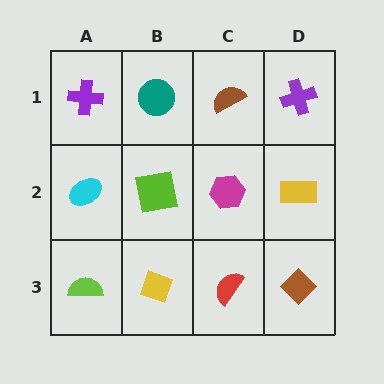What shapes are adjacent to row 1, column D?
A yellow rectangle (row 2, column D), a brown semicircle (row 1, column C).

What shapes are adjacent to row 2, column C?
A brown semicircle (row 1, column C), a red semicircle (row 3, column C), a lime square (row 2, column B), a yellow rectangle (row 2, column D).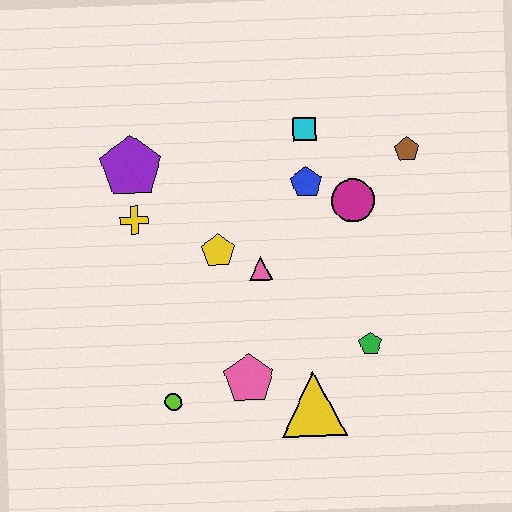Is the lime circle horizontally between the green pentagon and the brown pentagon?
No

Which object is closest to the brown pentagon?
The magenta circle is closest to the brown pentagon.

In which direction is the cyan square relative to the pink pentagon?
The cyan square is above the pink pentagon.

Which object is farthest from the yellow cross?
The brown pentagon is farthest from the yellow cross.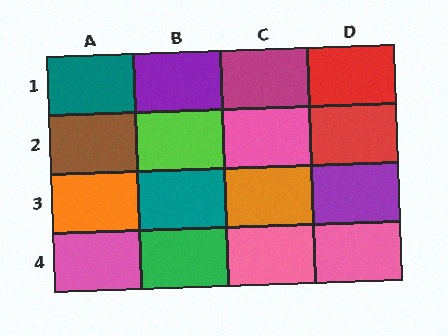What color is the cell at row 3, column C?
Orange.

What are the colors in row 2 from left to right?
Brown, lime, pink, red.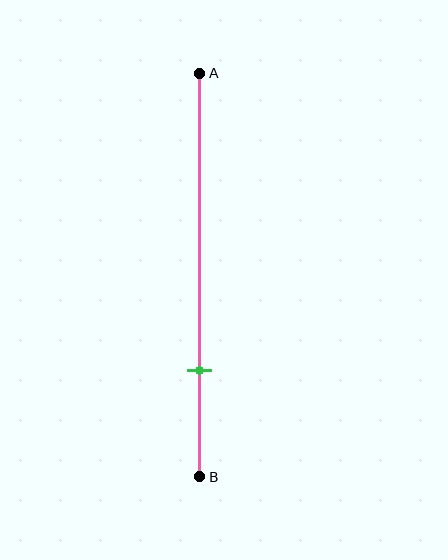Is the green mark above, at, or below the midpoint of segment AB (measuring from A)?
The green mark is below the midpoint of segment AB.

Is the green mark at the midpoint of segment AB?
No, the mark is at about 75% from A, not at the 50% midpoint.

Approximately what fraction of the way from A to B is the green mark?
The green mark is approximately 75% of the way from A to B.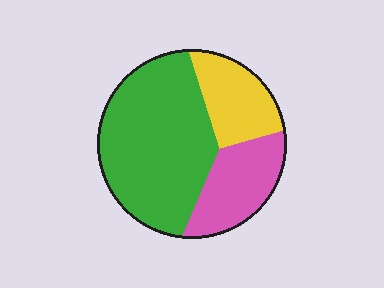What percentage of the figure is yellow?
Yellow covers around 20% of the figure.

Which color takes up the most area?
Green, at roughly 55%.